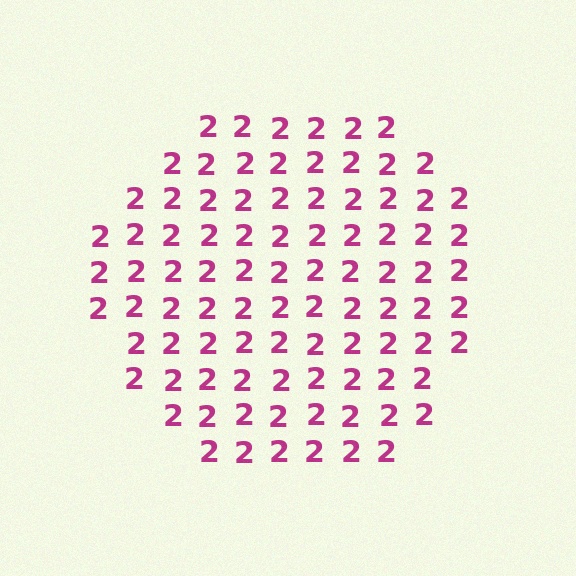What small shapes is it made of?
It is made of small digit 2's.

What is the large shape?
The large shape is a circle.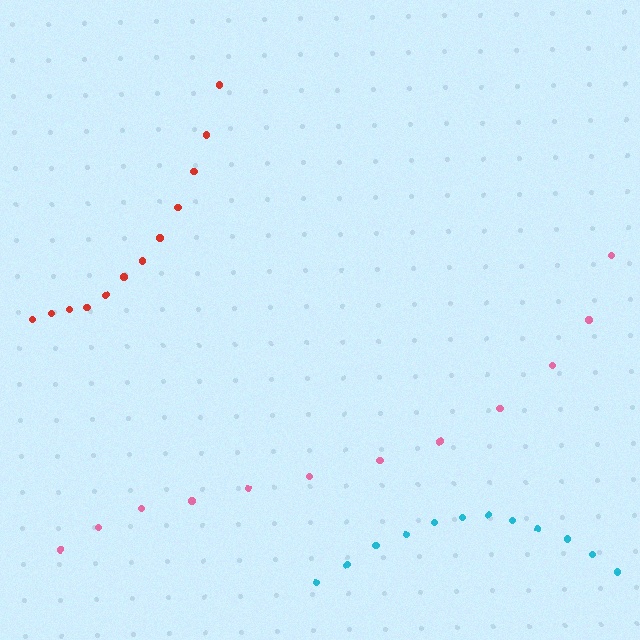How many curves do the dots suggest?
There are 3 distinct paths.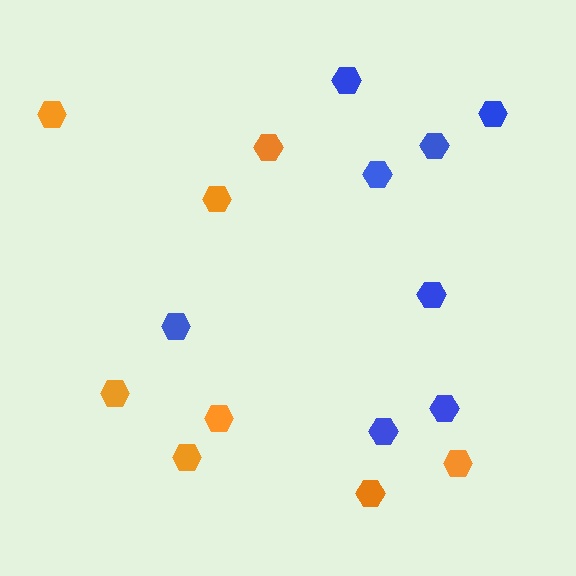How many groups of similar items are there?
There are 2 groups: one group of blue hexagons (8) and one group of orange hexagons (8).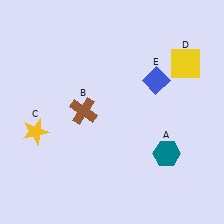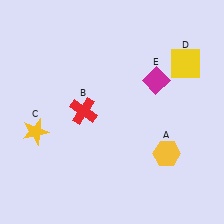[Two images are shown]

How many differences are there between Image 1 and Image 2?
There are 3 differences between the two images.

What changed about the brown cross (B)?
In Image 1, B is brown. In Image 2, it changed to red.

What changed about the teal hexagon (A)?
In Image 1, A is teal. In Image 2, it changed to yellow.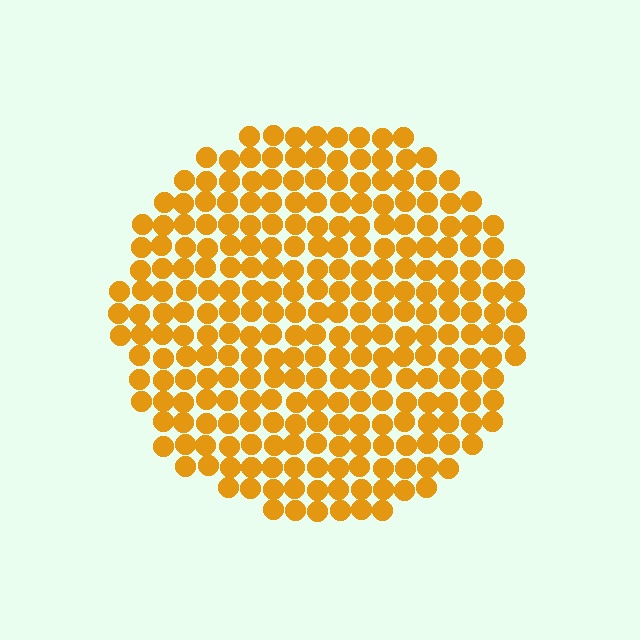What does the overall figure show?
The overall figure shows a circle.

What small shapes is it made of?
It is made of small circles.